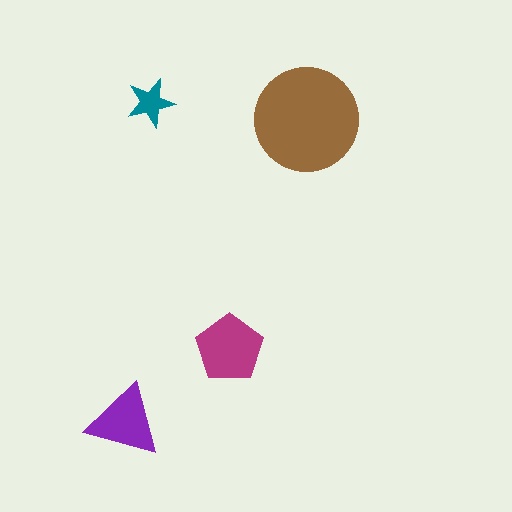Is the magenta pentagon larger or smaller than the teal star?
Larger.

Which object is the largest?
The brown circle.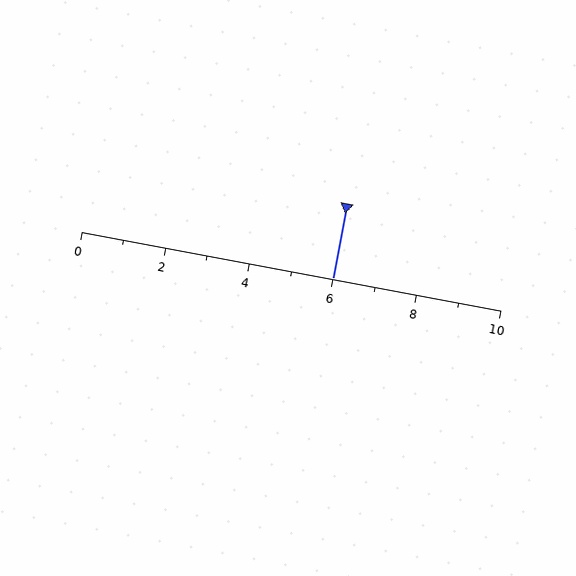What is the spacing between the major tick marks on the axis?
The major ticks are spaced 2 apart.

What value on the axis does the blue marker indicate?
The marker indicates approximately 6.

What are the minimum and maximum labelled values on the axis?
The axis runs from 0 to 10.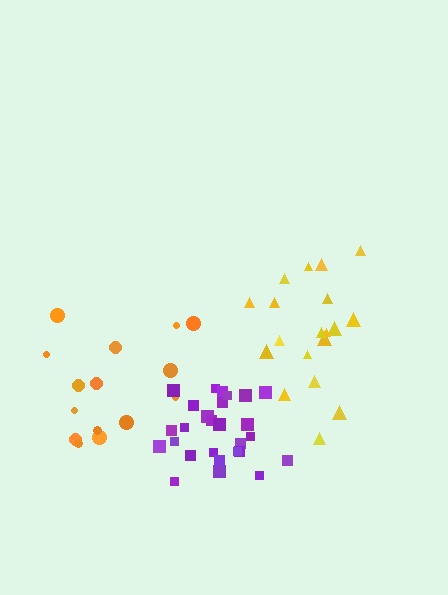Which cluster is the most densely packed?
Purple.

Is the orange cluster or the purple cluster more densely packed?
Purple.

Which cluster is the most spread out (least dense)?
Orange.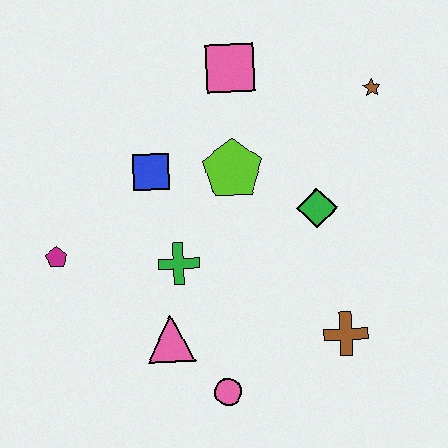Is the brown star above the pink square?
No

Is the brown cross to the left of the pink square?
No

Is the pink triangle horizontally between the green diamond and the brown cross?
No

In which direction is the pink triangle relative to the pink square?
The pink triangle is below the pink square.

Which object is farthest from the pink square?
The pink circle is farthest from the pink square.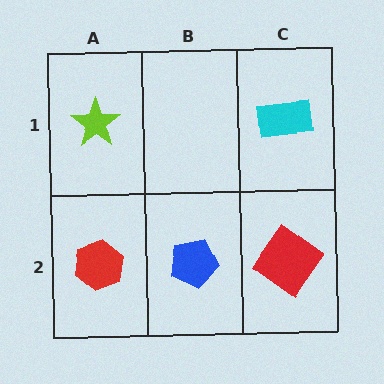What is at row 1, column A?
A lime star.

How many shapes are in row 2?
3 shapes.